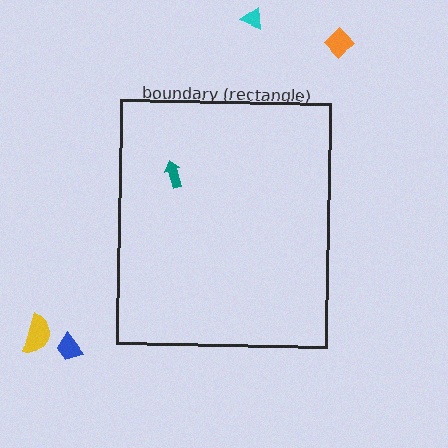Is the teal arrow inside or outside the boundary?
Inside.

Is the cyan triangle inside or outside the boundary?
Outside.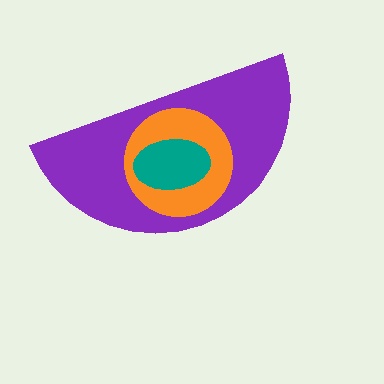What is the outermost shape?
The purple semicircle.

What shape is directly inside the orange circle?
The teal ellipse.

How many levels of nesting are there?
3.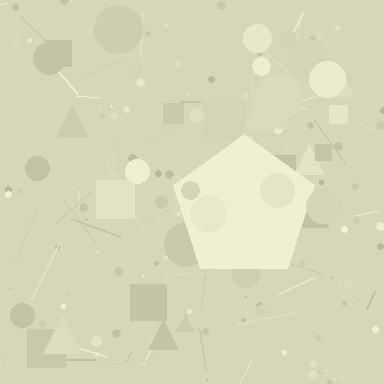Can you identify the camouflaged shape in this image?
The camouflaged shape is a pentagon.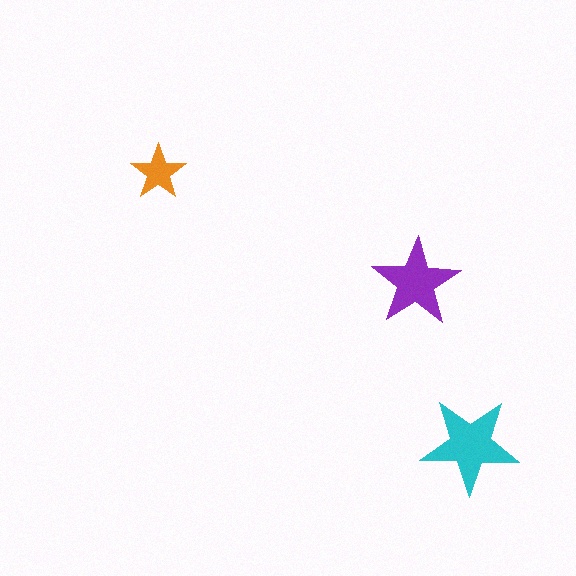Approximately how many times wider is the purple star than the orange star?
About 1.5 times wider.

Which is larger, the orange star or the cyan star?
The cyan one.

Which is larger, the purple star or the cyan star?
The cyan one.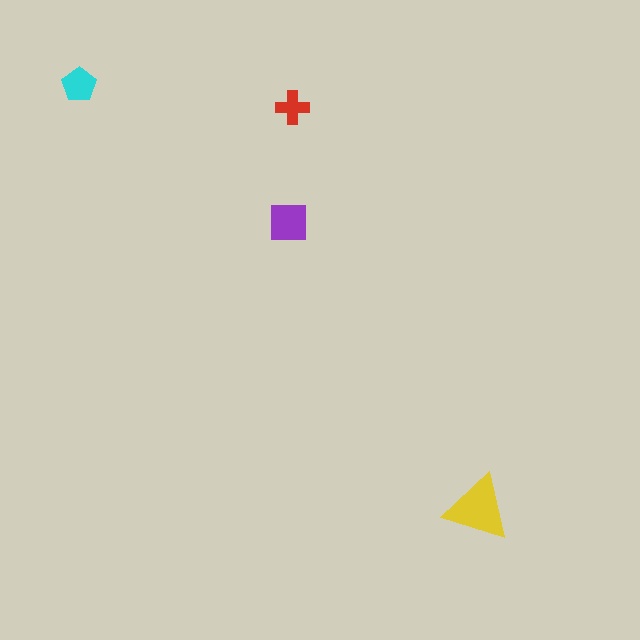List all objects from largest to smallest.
The yellow triangle, the purple square, the cyan pentagon, the red cross.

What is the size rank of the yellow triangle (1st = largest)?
1st.